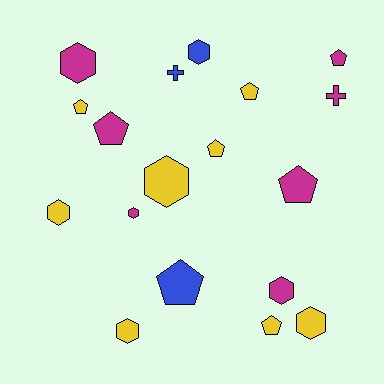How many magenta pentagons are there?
There are 3 magenta pentagons.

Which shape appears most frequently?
Hexagon, with 8 objects.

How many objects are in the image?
There are 18 objects.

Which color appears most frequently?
Yellow, with 8 objects.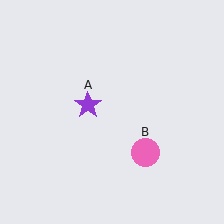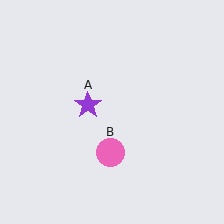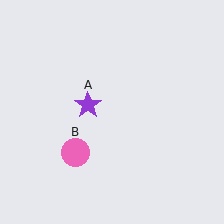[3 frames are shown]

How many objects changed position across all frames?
1 object changed position: pink circle (object B).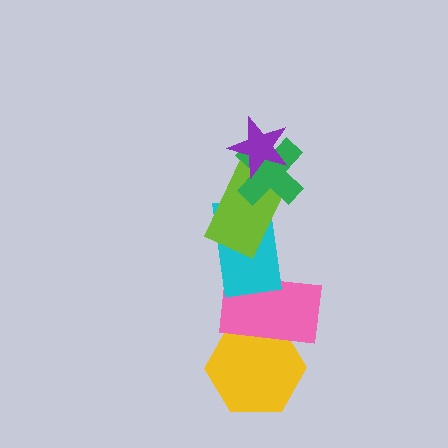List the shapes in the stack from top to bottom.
From top to bottom: the purple star, the green cross, the lime rectangle, the cyan rectangle, the pink rectangle, the yellow hexagon.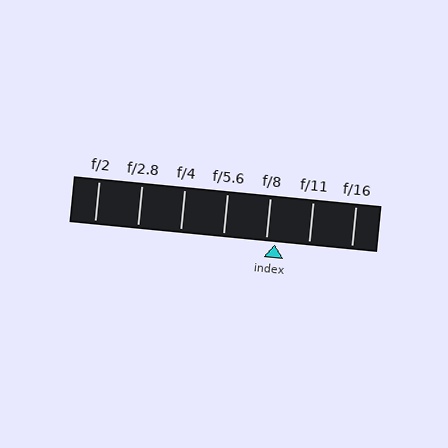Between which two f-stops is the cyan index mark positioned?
The index mark is between f/8 and f/11.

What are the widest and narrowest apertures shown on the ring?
The widest aperture shown is f/2 and the narrowest is f/16.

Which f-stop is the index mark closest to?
The index mark is closest to f/8.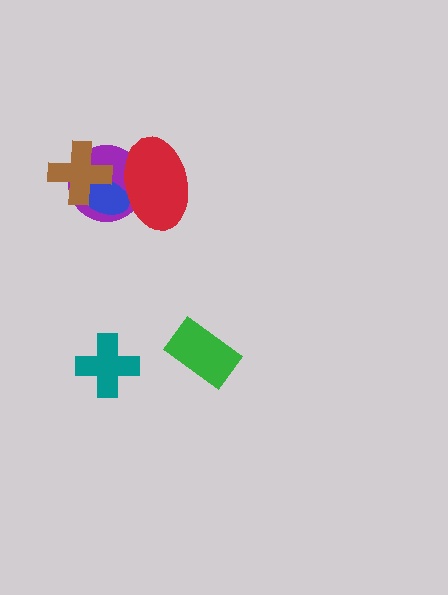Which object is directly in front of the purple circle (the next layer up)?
The blue ellipse is directly in front of the purple circle.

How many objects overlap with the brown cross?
2 objects overlap with the brown cross.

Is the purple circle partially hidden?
Yes, it is partially covered by another shape.